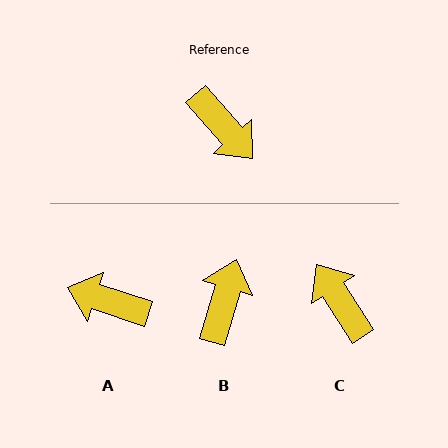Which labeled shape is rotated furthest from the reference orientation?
C, about 171 degrees away.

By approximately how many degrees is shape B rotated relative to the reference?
Approximately 122 degrees counter-clockwise.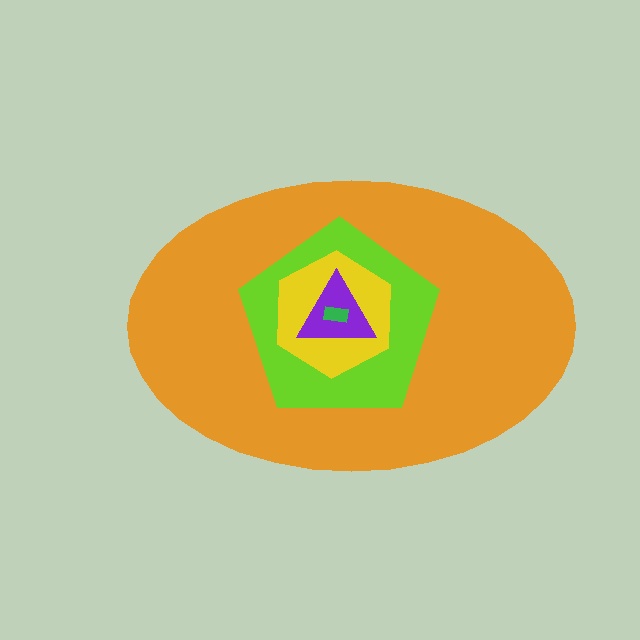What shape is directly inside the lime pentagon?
The yellow hexagon.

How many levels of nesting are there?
5.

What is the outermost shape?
The orange ellipse.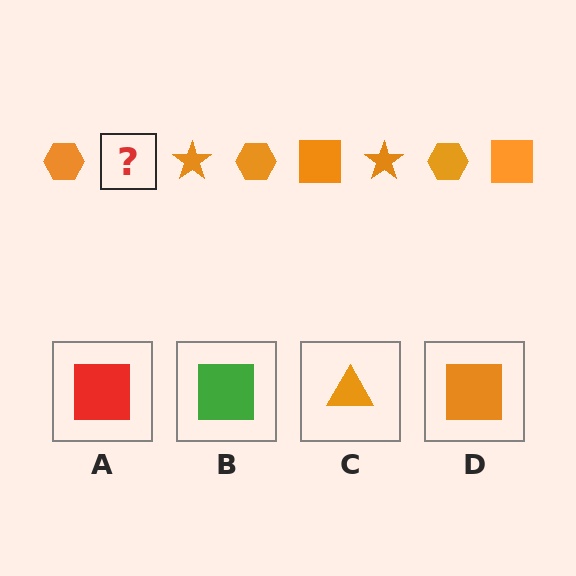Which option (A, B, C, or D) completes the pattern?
D.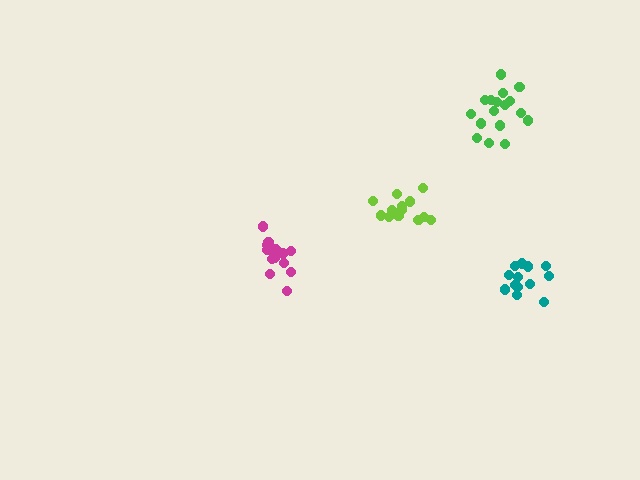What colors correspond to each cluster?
The clusters are colored: teal, lime, green, magenta.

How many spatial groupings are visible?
There are 4 spatial groupings.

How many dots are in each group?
Group 1: 13 dots, Group 2: 13 dots, Group 3: 17 dots, Group 4: 15 dots (58 total).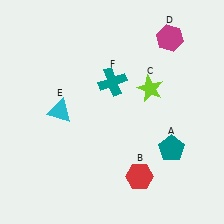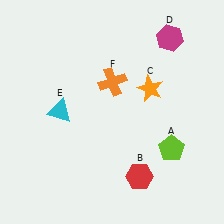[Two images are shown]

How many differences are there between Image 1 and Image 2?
There are 3 differences between the two images.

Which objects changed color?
A changed from teal to lime. C changed from lime to orange. F changed from teal to orange.